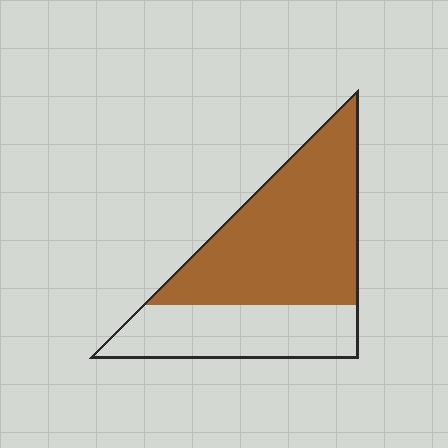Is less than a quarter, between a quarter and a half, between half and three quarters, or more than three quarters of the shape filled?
Between half and three quarters.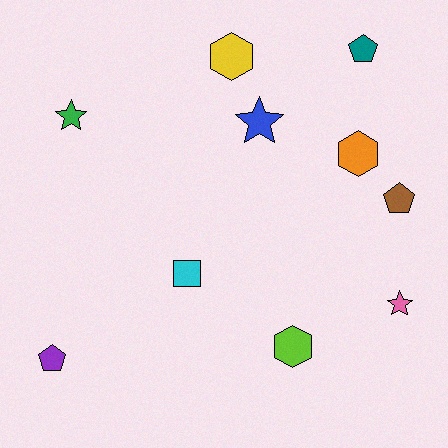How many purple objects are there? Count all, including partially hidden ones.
There is 1 purple object.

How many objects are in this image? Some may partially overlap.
There are 10 objects.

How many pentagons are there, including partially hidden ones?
There are 3 pentagons.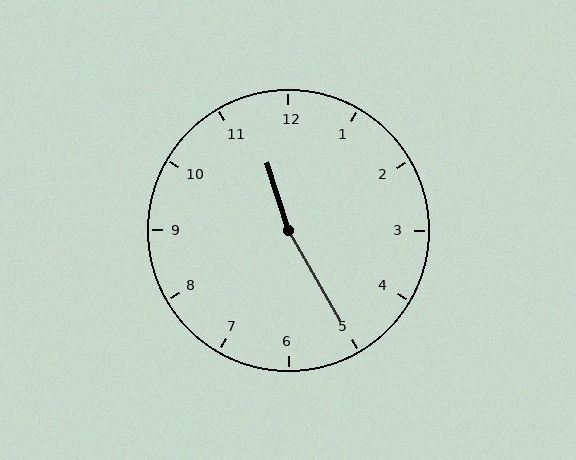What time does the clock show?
11:25.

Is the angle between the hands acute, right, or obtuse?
It is obtuse.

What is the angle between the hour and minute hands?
Approximately 168 degrees.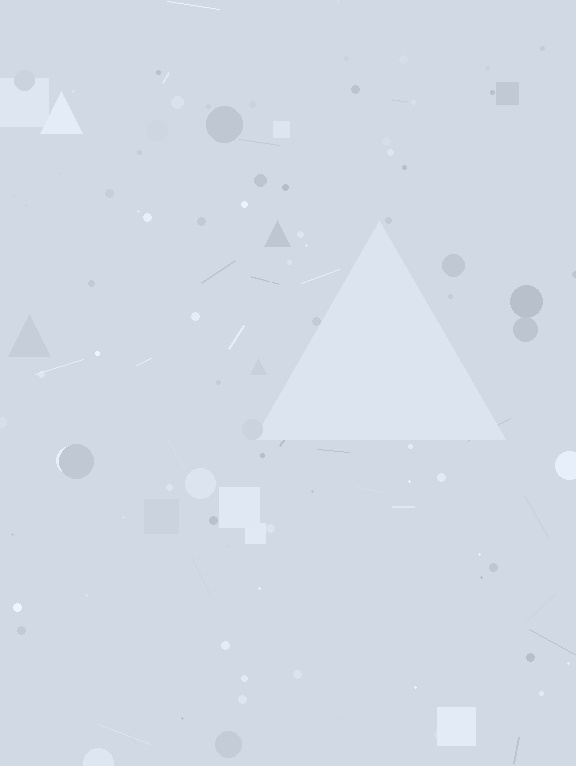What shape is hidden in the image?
A triangle is hidden in the image.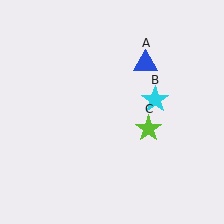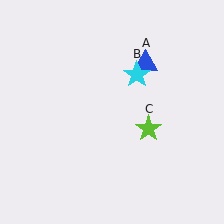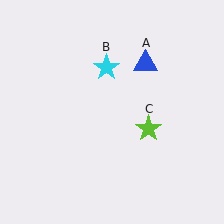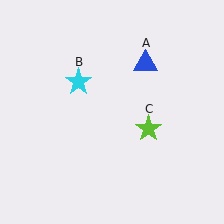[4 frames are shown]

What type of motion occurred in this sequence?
The cyan star (object B) rotated counterclockwise around the center of the scene.